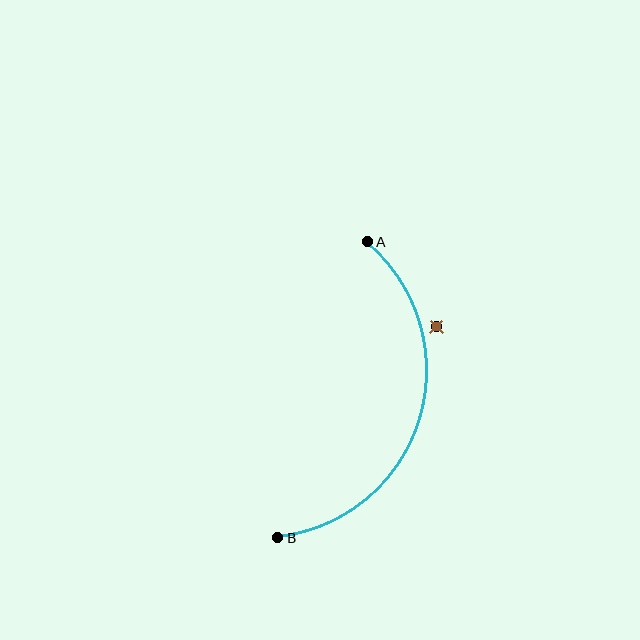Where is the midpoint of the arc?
The arc midpoint is the point on the curve farthest from the straight line joining A and B. It sits to the right of that line.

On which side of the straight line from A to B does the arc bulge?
The arc bulges to the right of the straight line connecting A and B.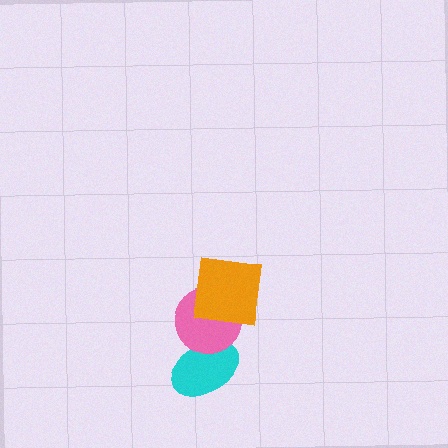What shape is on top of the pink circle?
The orange square is on top of the pink circle.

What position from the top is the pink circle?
The pink circle is 2nd from the top.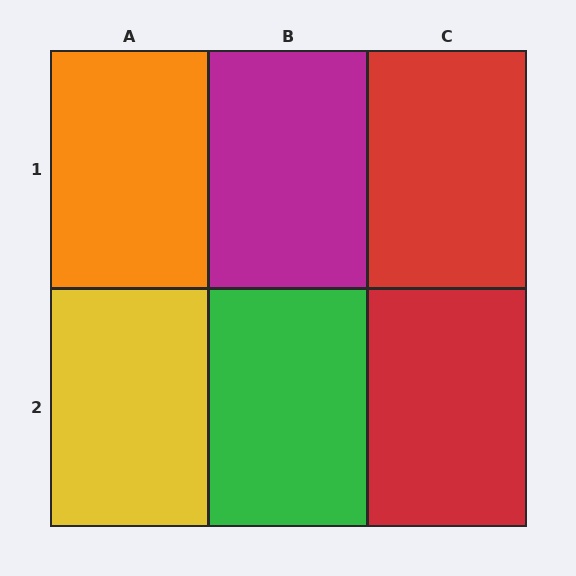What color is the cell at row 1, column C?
Red.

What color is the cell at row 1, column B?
Magenta.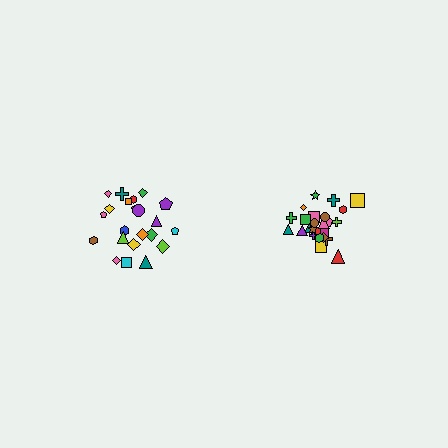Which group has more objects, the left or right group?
The right group.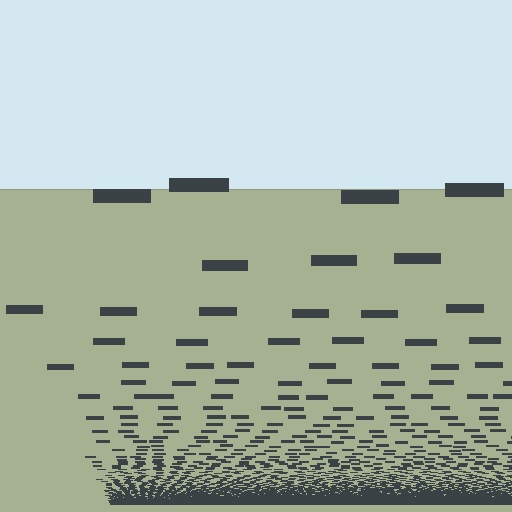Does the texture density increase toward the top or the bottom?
Density increases toward the bottom.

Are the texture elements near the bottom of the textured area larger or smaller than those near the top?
Smaller. The gradient is inverted — elements near the bottom are smaller and denser.